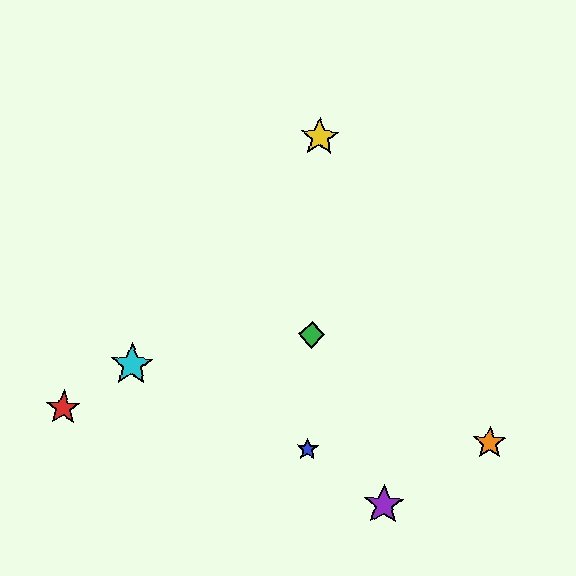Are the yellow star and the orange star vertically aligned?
No, the yellow star is at x≈320 and the orange star is at x≈490.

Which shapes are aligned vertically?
The blue star, the green diamond, the yellow star are aligned vertically.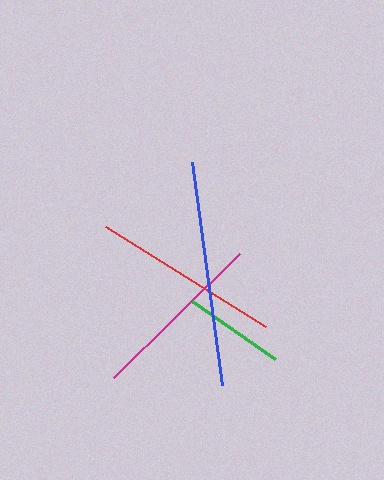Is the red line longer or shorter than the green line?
The red line is longer than the green line.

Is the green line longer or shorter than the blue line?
The blue line is longer than the green line.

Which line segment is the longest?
The blue line is the longest at approximately 225 pixels.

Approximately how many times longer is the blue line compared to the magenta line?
The blue line is approximately 1.3 times the length of the magenta line.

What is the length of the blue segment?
The blue segment is approximately 225 pixels long.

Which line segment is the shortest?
The green line is the shortest at approximately 101 pixels.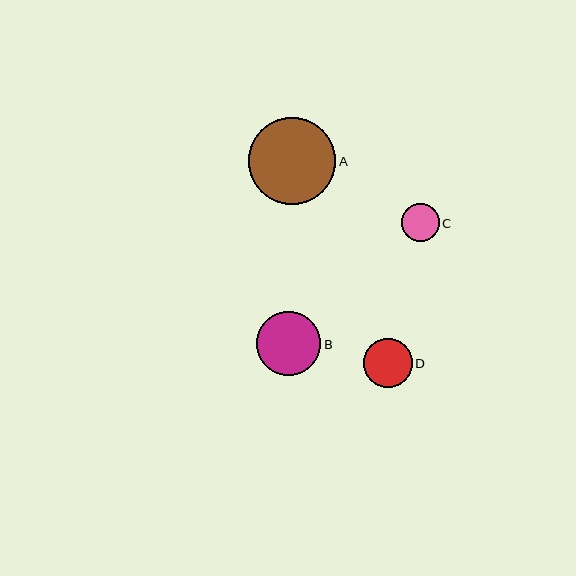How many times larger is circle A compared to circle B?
Circle A is approximately 1.4 times the size of circle B.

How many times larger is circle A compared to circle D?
Circle A is approximately 1.8 times the size of circle D.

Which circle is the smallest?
Circle C is the smallest with a size of approximately 38 pixels.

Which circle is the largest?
Circle A is the largest with a size of approximately 87 pixels.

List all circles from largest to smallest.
From largest to smallest: A, B, D, C.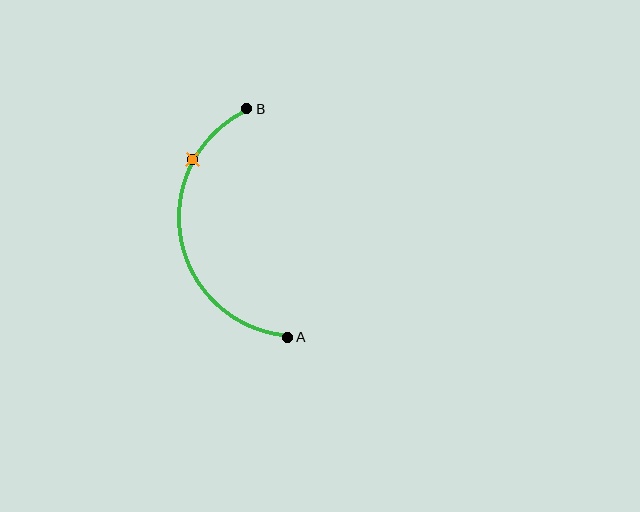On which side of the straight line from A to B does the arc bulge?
The arc bulges to the left of the straight line connecting A and B.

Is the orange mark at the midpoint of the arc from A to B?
No. The orange mark lies on the arc but is closer to endpoint B. The arc midpoint would be at the point on the curve equidistant along the arc from both A and B.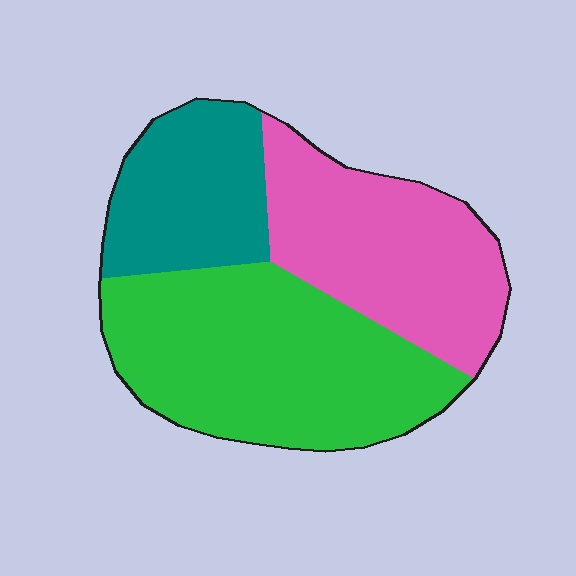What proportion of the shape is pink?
Pink takes up about one third (1/3) of the shape.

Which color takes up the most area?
Green, at roughly 45%.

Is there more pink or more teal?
Pink.